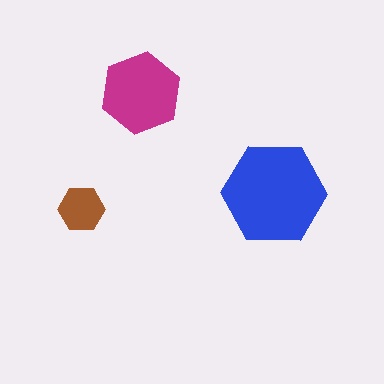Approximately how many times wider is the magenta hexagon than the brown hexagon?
About 2 times wider.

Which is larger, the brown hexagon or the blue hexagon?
The blue one.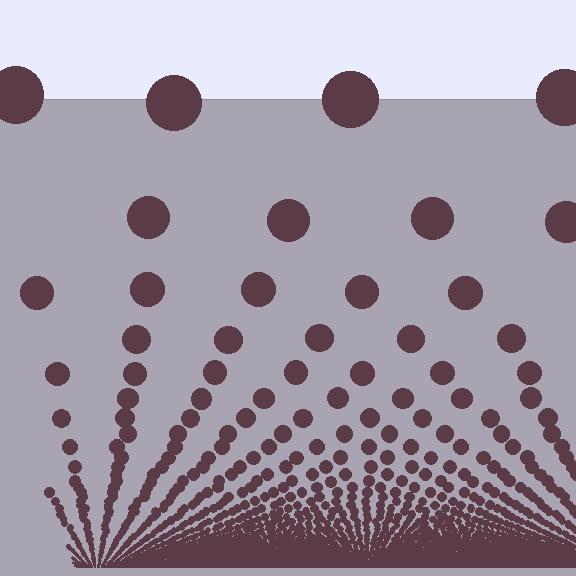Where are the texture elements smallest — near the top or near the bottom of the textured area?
Near the bottom.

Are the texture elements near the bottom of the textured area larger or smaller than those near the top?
Smaller. The gradient is inverted — elements near the bottom are smaller and denser.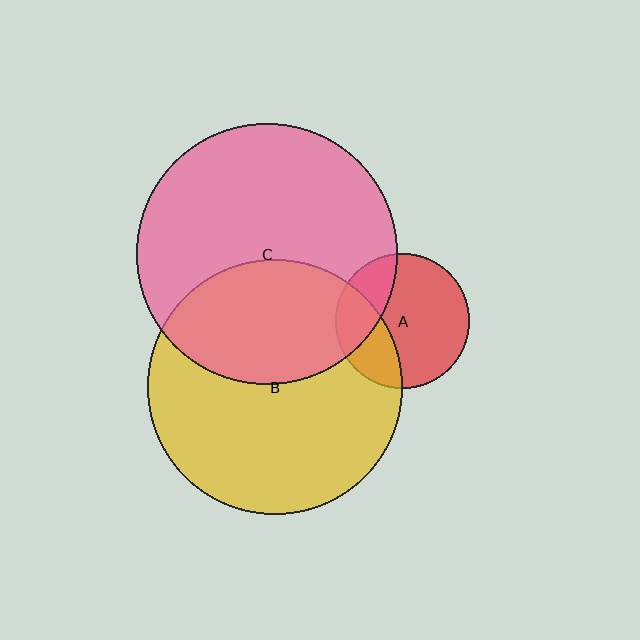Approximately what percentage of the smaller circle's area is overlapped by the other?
Approximately 25%.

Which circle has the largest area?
Circle C (pink).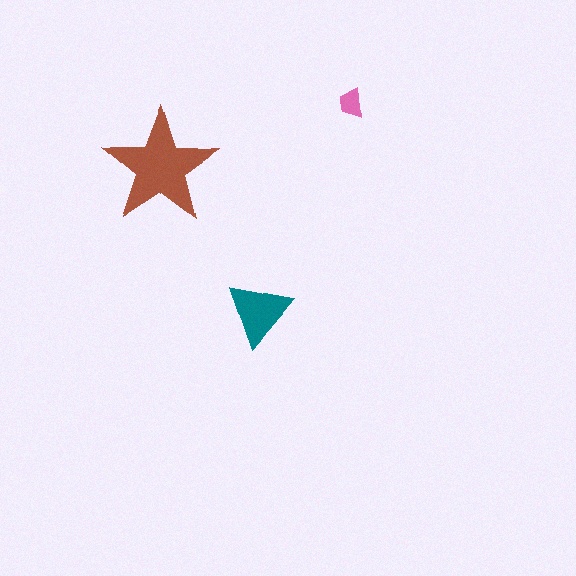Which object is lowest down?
The teal triangle is bottommost.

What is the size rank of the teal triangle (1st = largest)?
2nd.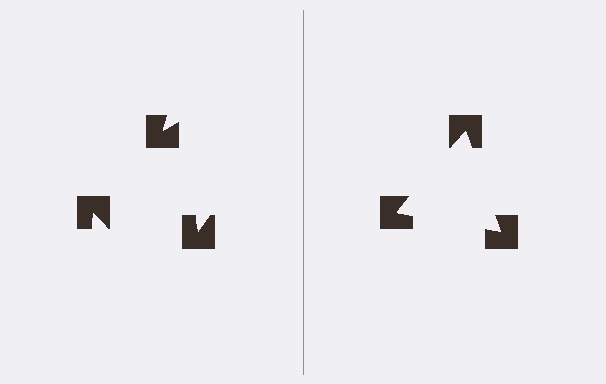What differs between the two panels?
The notched squares are positioned identically on both sides; only the wedge orientations differ. On the right they align to a triangle; on the left they are misaligned.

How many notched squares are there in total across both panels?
6 — 3 on each side.